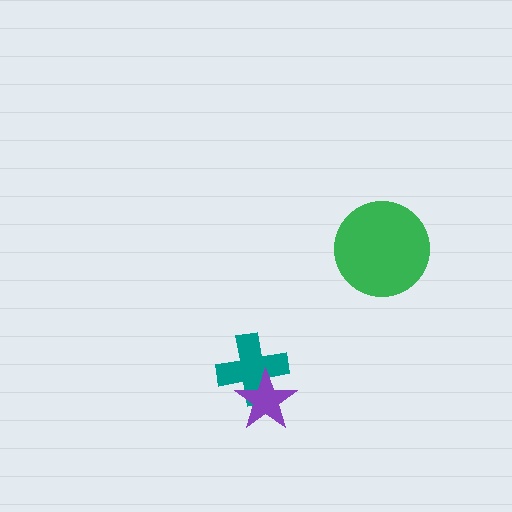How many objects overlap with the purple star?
1 object overlaps with the purple star.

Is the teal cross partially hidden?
Yes, it is partially covered by another shape.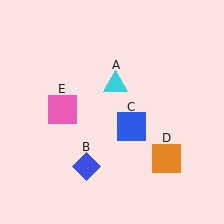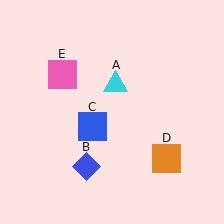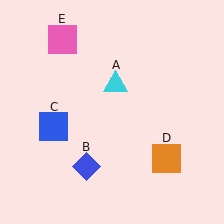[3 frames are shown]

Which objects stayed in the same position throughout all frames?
Cyan triangle (object A) and blue diamond (object B) and orange square (object D) remained stationary.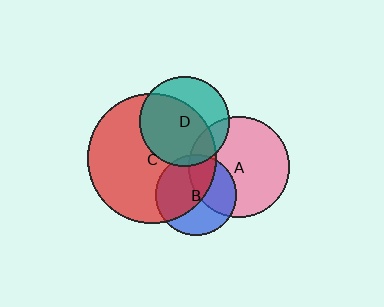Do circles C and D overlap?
Yes.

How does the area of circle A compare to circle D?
Approximately 1.2 times.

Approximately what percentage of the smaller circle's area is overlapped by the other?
Approximately 65%.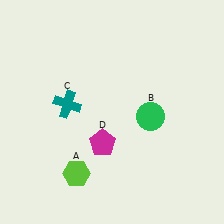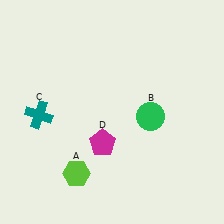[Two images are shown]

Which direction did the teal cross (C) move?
The teal cross (C) moved left.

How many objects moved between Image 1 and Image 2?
1 object moved between the two images.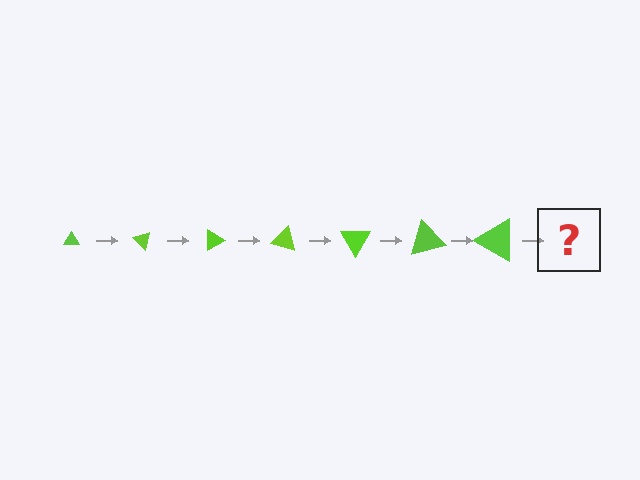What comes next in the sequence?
The next element should be a triangle, larger than the previous one and rotated 315 degrees from the start.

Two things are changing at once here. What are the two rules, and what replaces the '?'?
The two rules are that the triangle grows larger each step and it rotates 45 degrees each step. The '?' should be a triangle, larger than the previous one and rotated 315 degrees from the start.